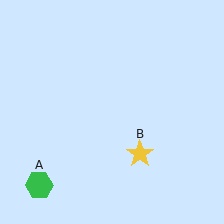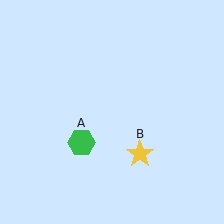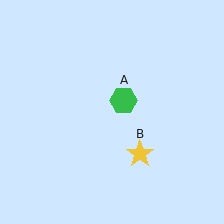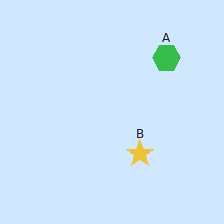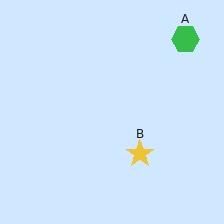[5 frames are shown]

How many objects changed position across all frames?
1 object changed position: green hexagon (object A).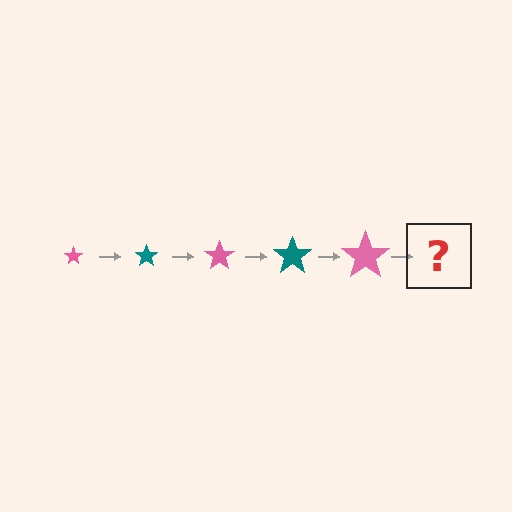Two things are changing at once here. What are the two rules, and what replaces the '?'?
The two rules are that the star grows larger each step and the color cycles through pink and teal. The '?' should be a teal star, larger than the previous one.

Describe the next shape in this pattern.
It should be a teal star, larger than the previous one.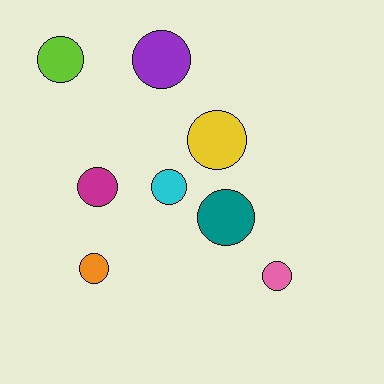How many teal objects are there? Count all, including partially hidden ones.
There is 1 teal object.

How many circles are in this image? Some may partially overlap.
There are 8 circles.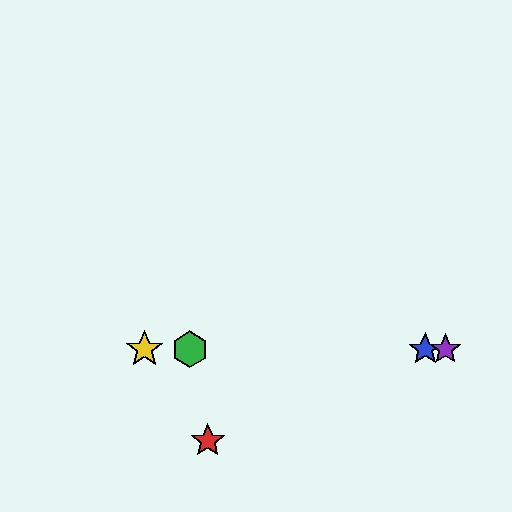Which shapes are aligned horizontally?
The blue star, the green hexagon, the yellow star, the purple star are aligned horizontally.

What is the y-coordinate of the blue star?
The blue star is at y≈349.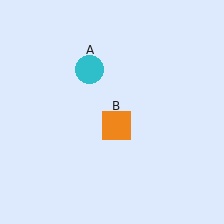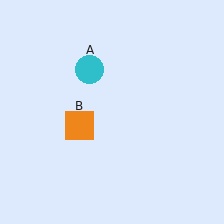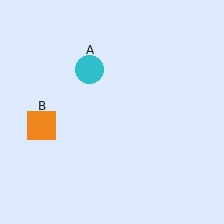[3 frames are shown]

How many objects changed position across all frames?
1 object changed position: orange square (object B).